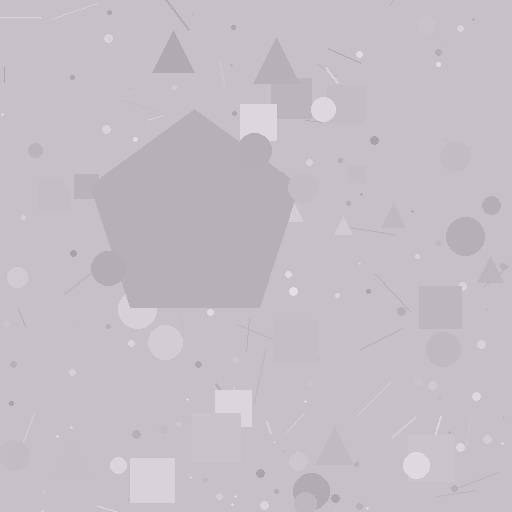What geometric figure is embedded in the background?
A pentagon is embedded in the background.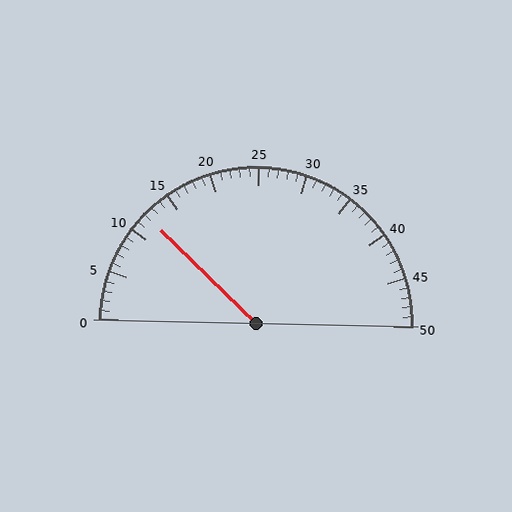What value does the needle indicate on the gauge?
The needle indicates approximately 12.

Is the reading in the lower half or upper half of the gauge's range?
The reading is in the lower half of the range (0 to 50).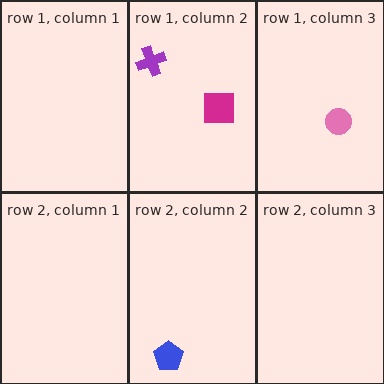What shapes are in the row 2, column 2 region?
The blue pentagon.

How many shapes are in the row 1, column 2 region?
2.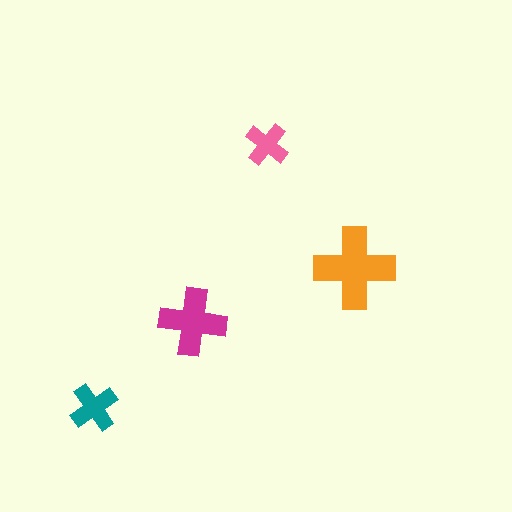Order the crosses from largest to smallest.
the orange one, the magenta one, the teal one, the pink one.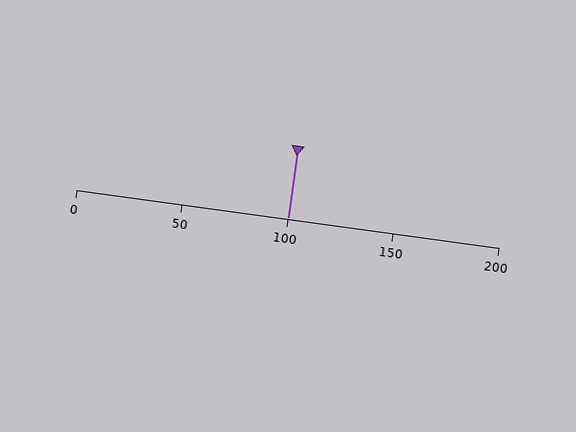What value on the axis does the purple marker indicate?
The marker indicates approximately 100.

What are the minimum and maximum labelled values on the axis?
The axis runs from 0 to 200.